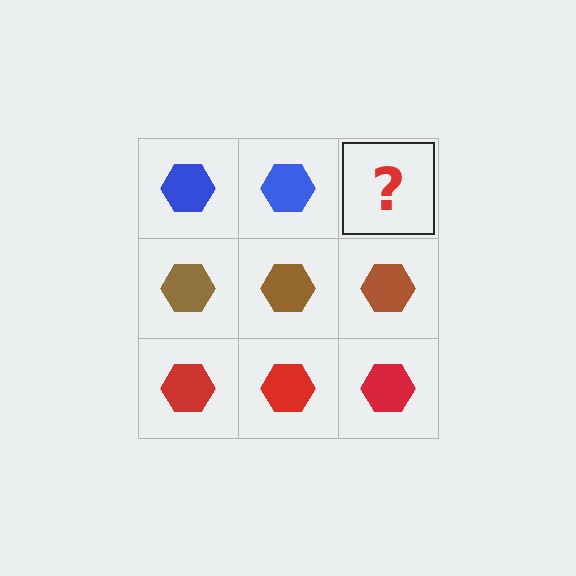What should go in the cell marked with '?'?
The missing cell should contain a blue hexagon.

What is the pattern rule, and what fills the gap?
The rule is that each row has a consistent color. The gap should be filled with a blue hexagon.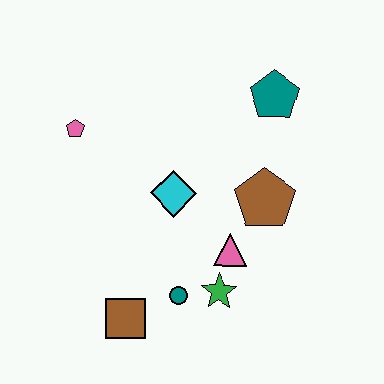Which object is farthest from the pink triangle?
The pink pentagon is farthest from the pink triangle.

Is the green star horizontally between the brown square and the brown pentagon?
Yes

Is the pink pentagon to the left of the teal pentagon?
Yes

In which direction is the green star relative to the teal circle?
The green star is to the right of the teal circle.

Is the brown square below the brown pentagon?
Yes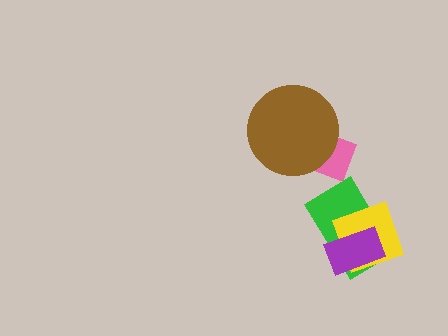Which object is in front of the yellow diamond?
The purple rectangle is in front of the yellow diamond.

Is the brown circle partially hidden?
No, no other shape covers it.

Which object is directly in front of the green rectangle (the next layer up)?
The yellow diamond is directly in front of the green rectangle.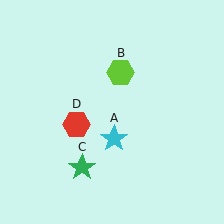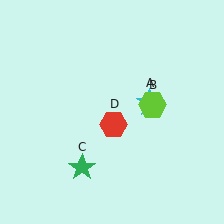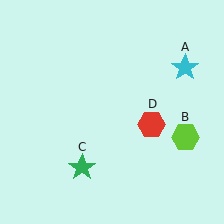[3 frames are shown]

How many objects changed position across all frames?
3 objects changed position: cyan star (object A), lime hexagon (object B), red hexagon (object D).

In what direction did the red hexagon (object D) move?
The red hexagon (object D) moved right.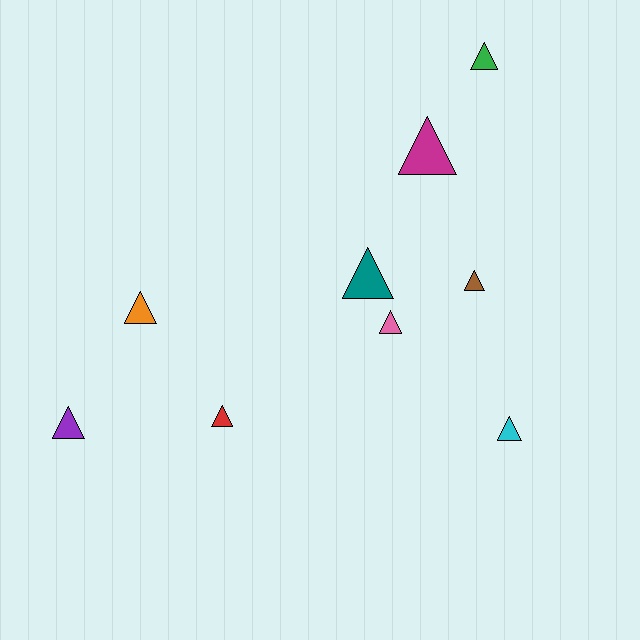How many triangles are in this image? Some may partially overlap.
There are 9 triangles.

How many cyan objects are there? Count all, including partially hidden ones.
There is 1 cyan object.